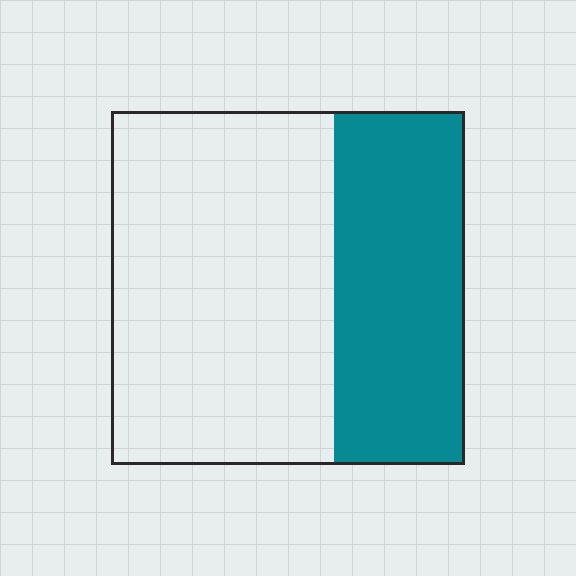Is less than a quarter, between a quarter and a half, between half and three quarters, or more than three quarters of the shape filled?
Between a quarter and a half.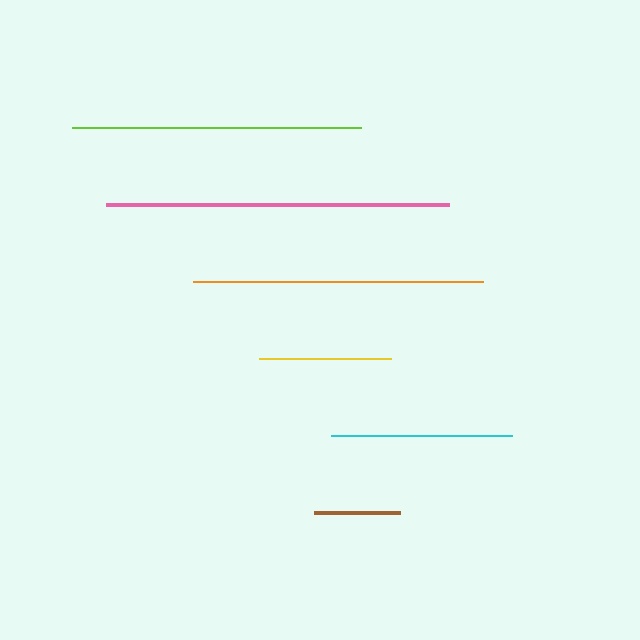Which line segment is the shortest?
The brown line is the shortest at approximately 86 pixels.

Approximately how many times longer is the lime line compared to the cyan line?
The lime line is approximately 1.6 times the length of the cyan line.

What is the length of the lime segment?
The lime segment is approximately 289 pixels long.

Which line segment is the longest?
The pink line is the longest at approximately 343 pixels.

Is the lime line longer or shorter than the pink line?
The pink line is longer than the lime line.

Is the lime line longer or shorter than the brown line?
The lime line is longer than the brown line.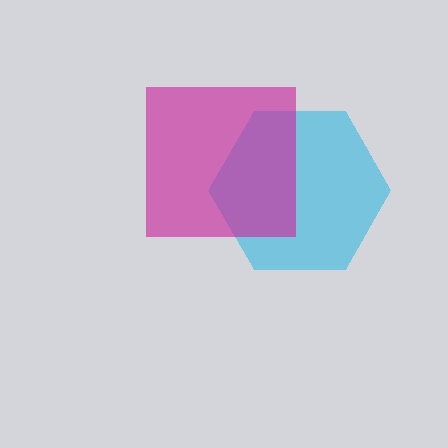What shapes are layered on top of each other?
The layered shapes are: a cyan hexagon, a magenta square.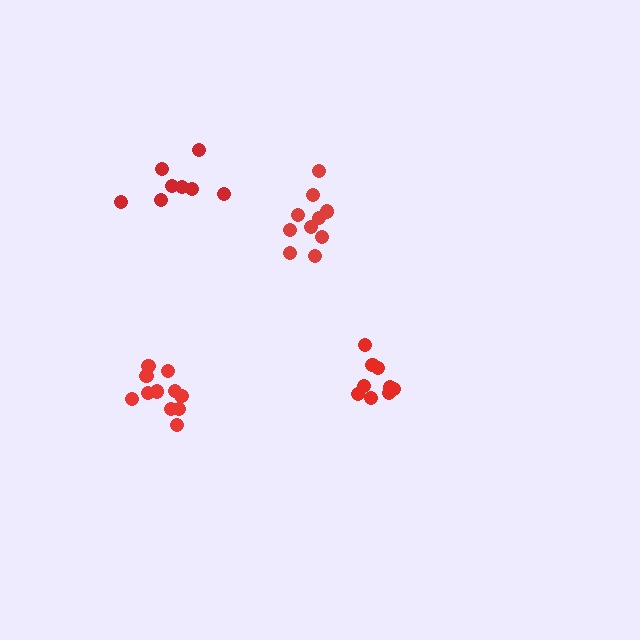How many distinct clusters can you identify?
There are 4 distinct clusters.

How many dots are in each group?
Group 1: 9 dots, Group 2: 11 dots, Group 3: 8 dots, Group 4: 10 dots (38 total).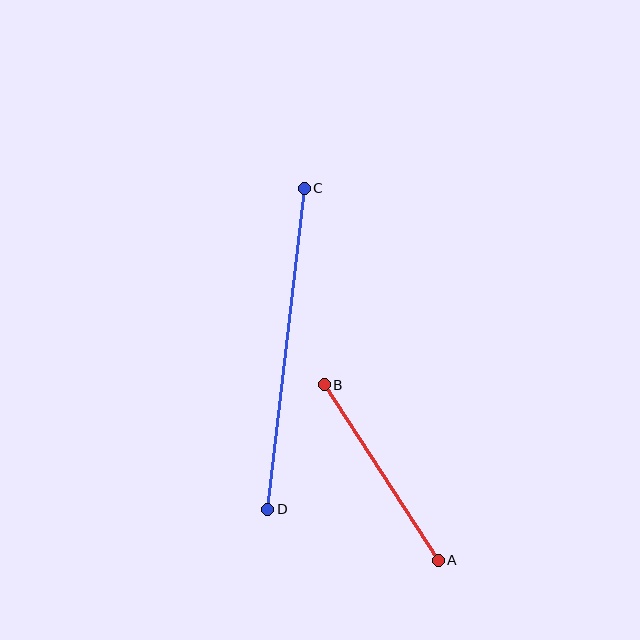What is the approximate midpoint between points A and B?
The midpoint is at approximately (381, 472) pixels.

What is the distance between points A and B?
The distance is approximately 209 pixels.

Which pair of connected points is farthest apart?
Points C and D are farthest apart.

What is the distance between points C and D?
The distance is approximately 323 pixels.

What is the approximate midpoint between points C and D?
The midpoint is at approximately (286, 349) pixels.